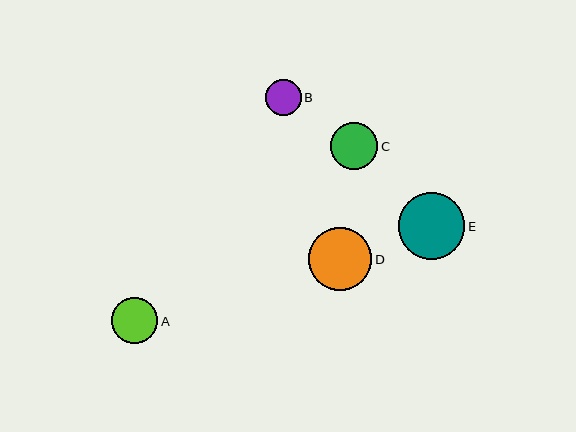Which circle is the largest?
Circle E is the largest with a size of approximately 67 pixels.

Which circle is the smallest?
Circle B is the smallest with a size of approximately 36 pixels.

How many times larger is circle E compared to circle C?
Circle E is approximately 1.4 times the size of circle C.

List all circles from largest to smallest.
From largest to smallest: E, D, C, A, B.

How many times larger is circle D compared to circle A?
Circle D is approximately 1.4 times the size of circle A.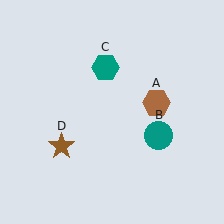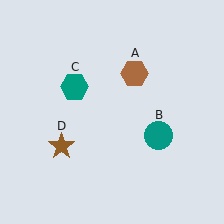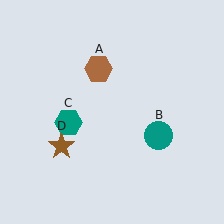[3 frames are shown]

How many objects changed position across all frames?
2 objects changed position: brown hexagon (object A), teal hexagon (object C).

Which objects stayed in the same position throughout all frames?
Teal circle (object B) and brown star (object D) remained stationary.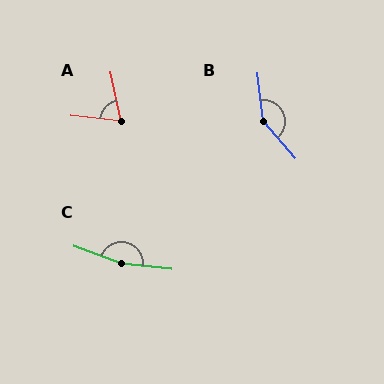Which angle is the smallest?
A, at approximately 72 degrees.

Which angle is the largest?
C, at approximately 166 degrees.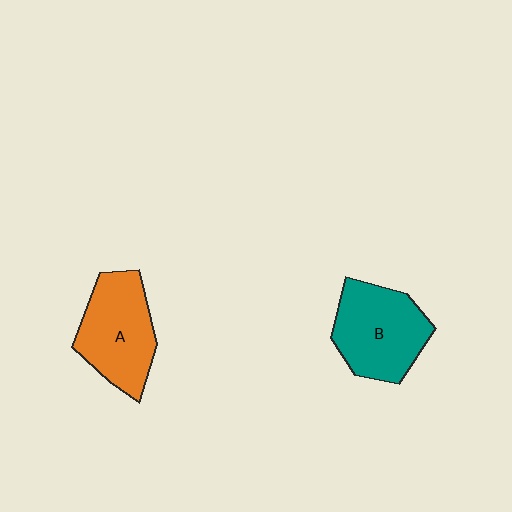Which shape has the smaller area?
Shape A (orange).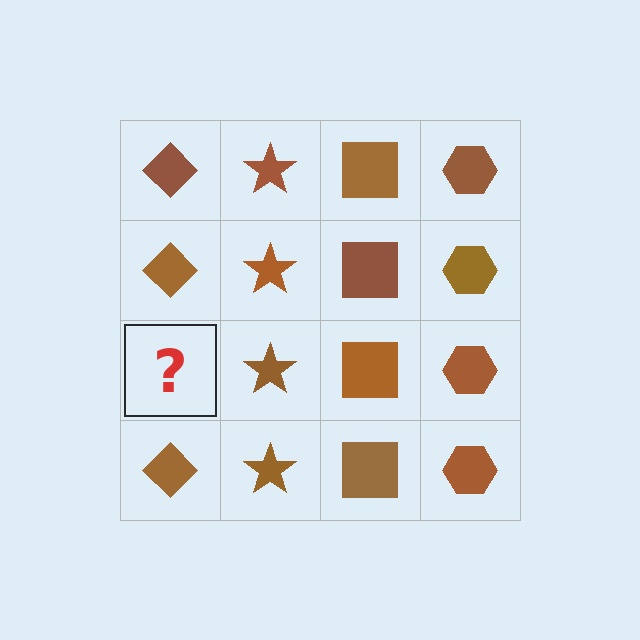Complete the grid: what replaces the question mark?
The question mark should be replaced with a brown diamond.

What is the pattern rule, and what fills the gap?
The rule is that each column has a consistent shape. The gap should be filled with a brown diamond.